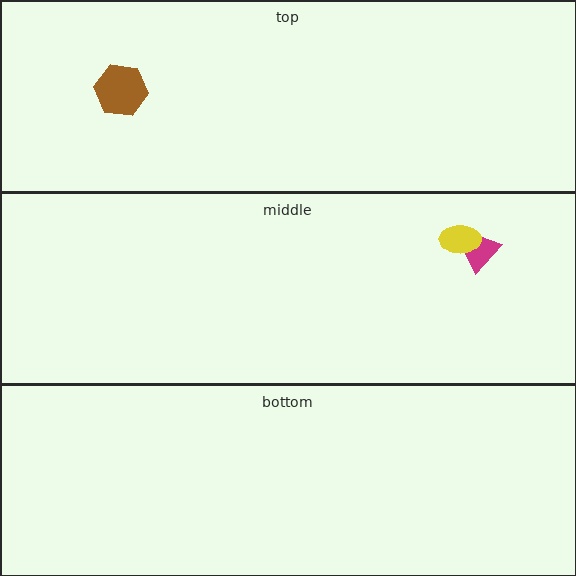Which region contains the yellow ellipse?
The middle region.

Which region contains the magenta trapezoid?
The middle region.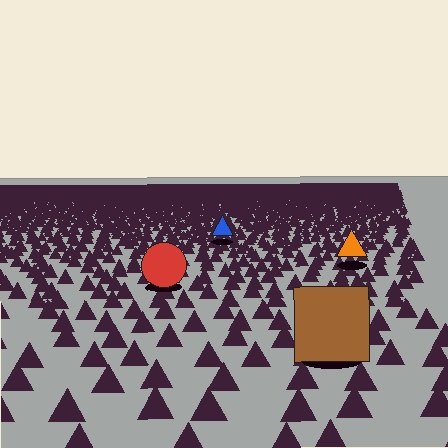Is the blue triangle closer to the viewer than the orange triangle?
No. The orange triangle is closer — you can tell from the texture gradient: the ground texture is coarser near it.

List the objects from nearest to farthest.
From nearest to farthest: the brown square, the red circle, the orange triangle, the blue triangle.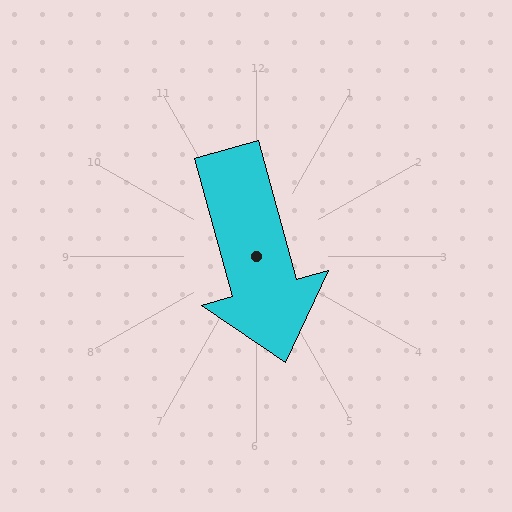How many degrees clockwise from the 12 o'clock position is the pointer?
Approximately 165 degrees.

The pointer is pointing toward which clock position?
Roughly 5 o'clock.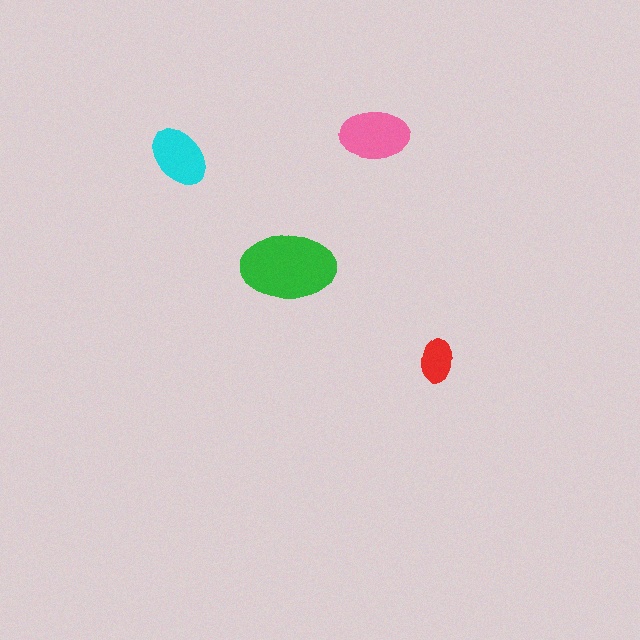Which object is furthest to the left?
The cyan ellipse is leftmost.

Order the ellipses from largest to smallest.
the green one, the pink one, the cyan one, the red one.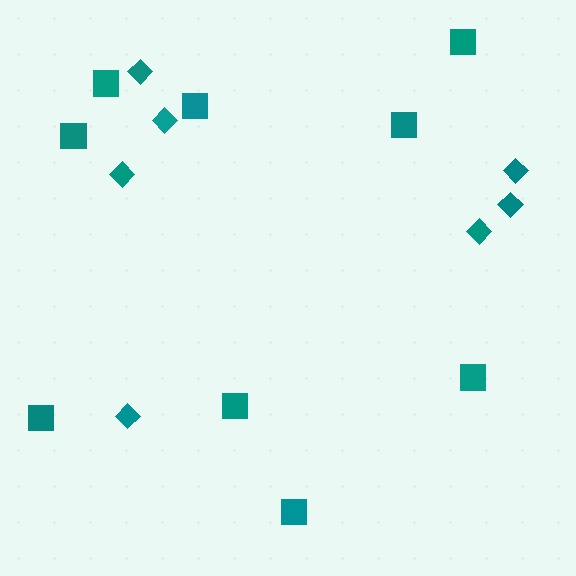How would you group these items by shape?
There are 2 groups: one group of squares (9) and one group of diamonds (7).